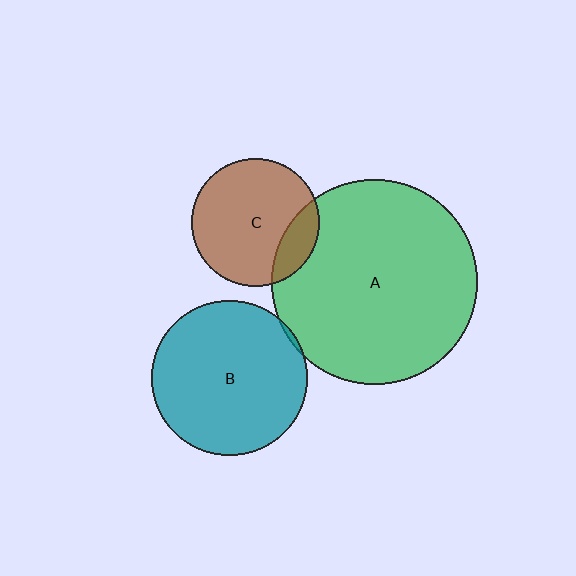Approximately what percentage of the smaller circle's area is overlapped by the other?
Approximately 5%.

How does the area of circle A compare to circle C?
Approximately 2.6 times.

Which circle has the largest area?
Circle A (green).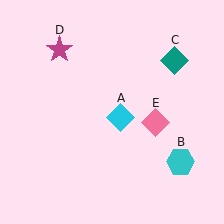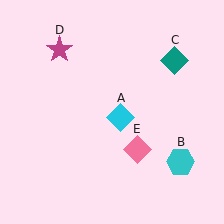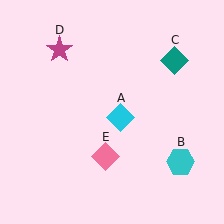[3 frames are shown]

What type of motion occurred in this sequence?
The pink diamond (object E) rotated clockwise around the center of the scene.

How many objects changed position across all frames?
1 object changed position: pink diamond (object E).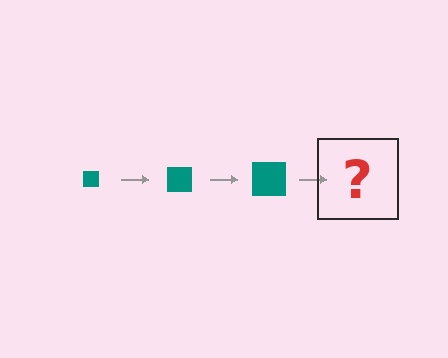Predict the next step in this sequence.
The next step is a teal square, larger than the previous one.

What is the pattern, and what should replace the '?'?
The pattern is that the square gets progressively larger each step. The '?' should be a teal square, larger than the previous one.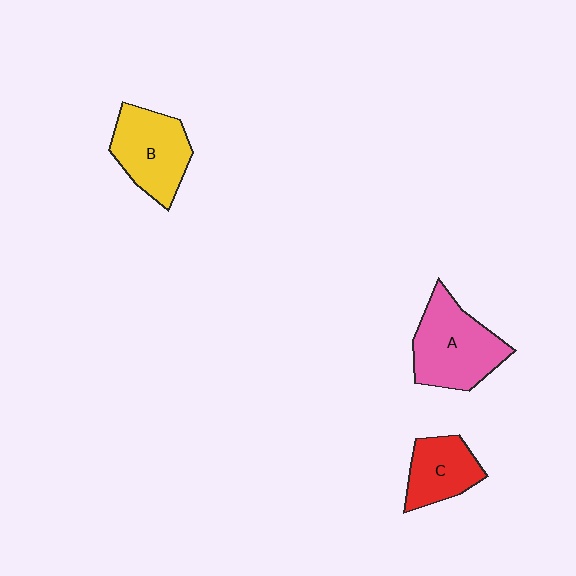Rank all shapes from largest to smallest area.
From largest to smallest: A (pink), B (yellow), C (red).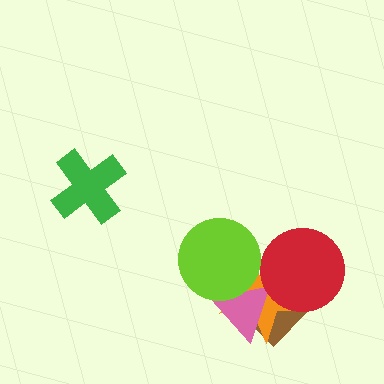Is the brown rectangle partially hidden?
Yes, it is partially covered by another shape.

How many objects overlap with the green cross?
0 objects overlap with the green cross.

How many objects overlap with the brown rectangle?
4 objects overlap with the brown rectangle.